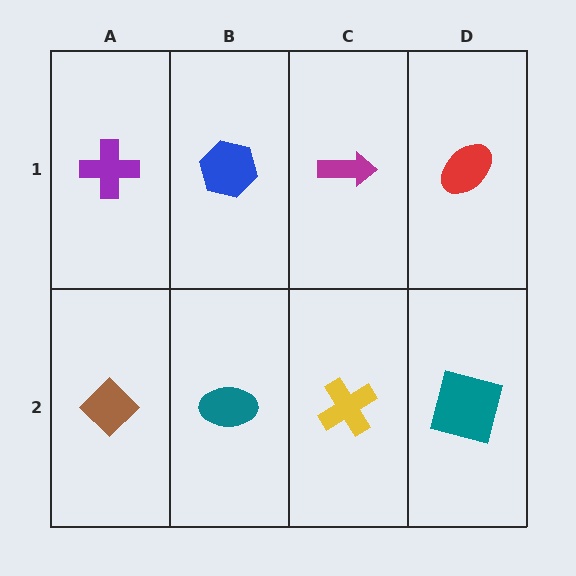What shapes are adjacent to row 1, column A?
A brown diamond (row 2, column A), a blue hexagon (row 1, column B).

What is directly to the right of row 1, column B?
A magenta arrow.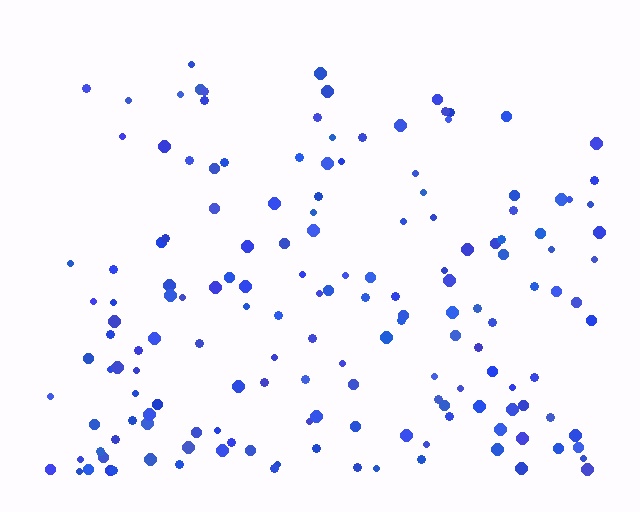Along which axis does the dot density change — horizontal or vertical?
Vertical.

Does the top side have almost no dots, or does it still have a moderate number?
Still a moderate number, just noticeably fewer than the bottom.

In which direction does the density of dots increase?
From top to bottom, with the bottom side densest.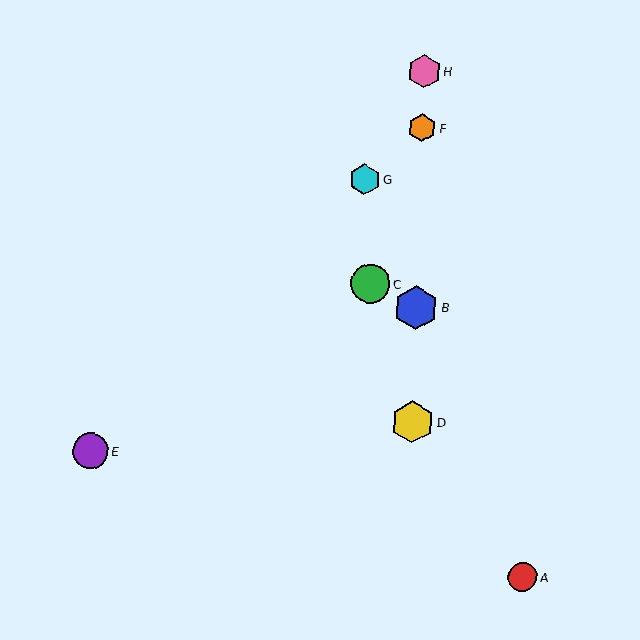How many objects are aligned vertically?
4 objects (B, D, F, H) are aligned vertically.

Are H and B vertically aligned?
Yes, both are at x≈424.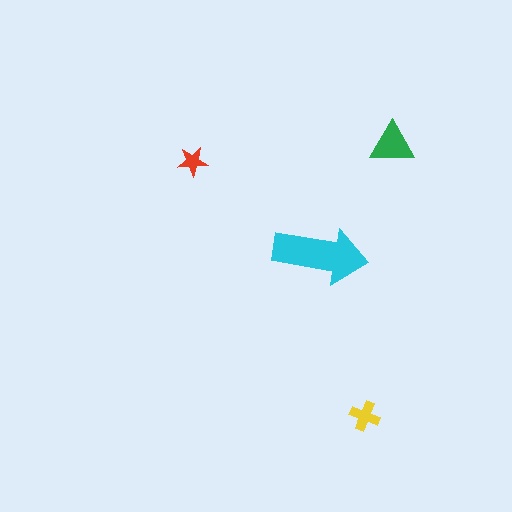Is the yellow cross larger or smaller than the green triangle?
Smaller.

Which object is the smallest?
The red star.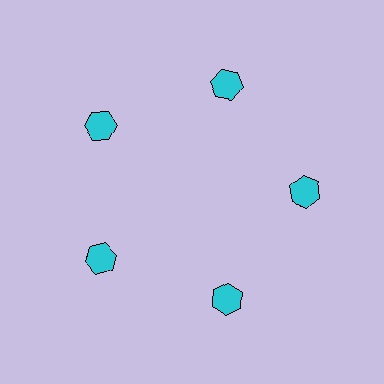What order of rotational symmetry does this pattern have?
This pattern has 5-fold rotational symmetry.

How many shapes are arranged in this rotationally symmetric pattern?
There are 5 shapes, arranged in 5 groups of 1.